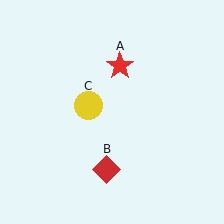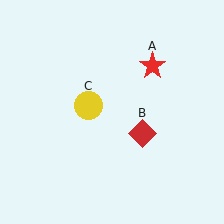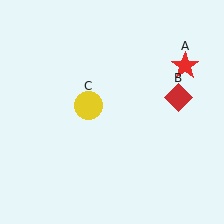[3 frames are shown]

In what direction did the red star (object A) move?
The red star (object A) moved right.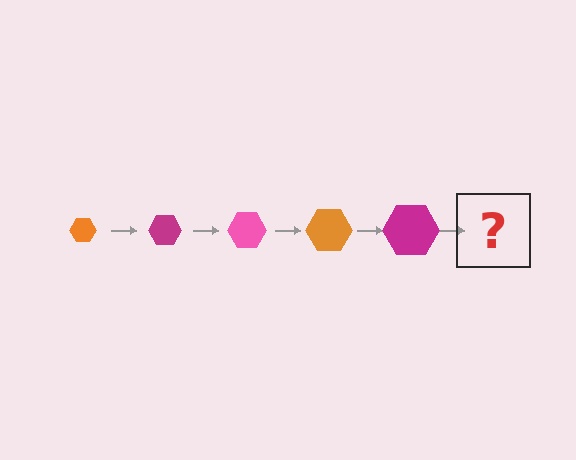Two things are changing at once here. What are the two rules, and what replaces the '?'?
The two rules are that the hexagon grows larger each step and the color cycles through orange, magenta, and pink. The '?' should be a pink hexagon, larger than the previous one.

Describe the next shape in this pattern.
It should be a pink hexagon, larger than the previous one.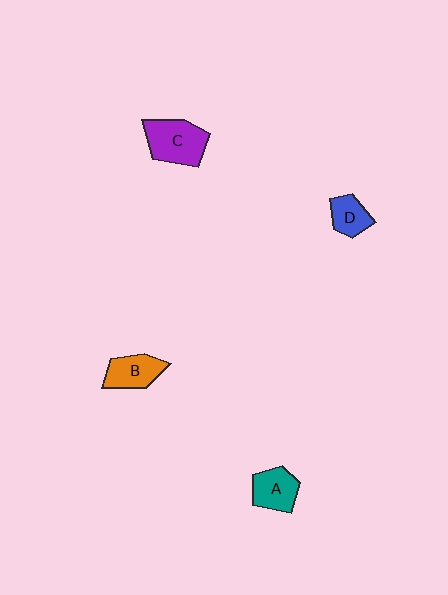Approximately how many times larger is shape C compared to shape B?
Approximately 1.4 times.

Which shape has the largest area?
Shape C (purple).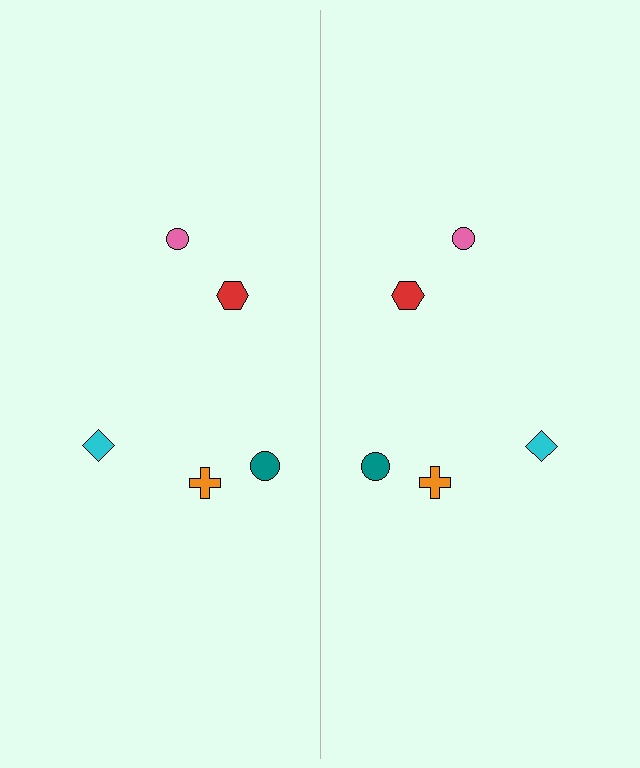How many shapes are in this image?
There are 10 shapes in this image.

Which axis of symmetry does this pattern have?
The pattern has a vertical axis of symmetry running through the center of the image.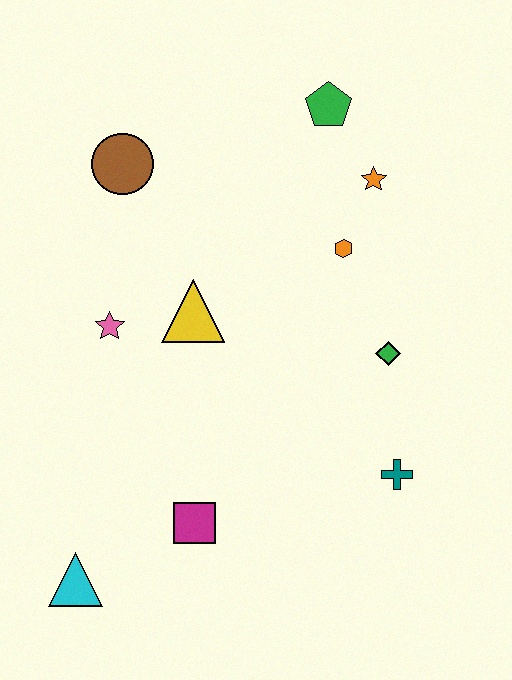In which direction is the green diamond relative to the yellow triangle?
The green diamond is to the right of the yellow triangle.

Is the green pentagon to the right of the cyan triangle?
Yes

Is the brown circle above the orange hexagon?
Yes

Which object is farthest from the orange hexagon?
The cyan triangle is farthest from the orange hexagon.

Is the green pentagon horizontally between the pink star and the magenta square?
No